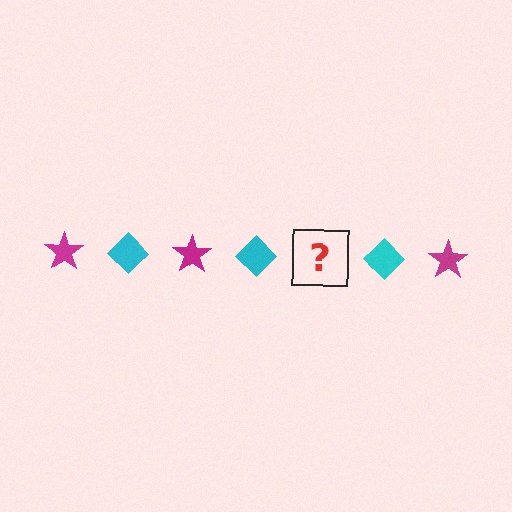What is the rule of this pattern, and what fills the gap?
The rule is that the pattern alternates between magenta star and cyan diamond. The gap should be filled with a magenta star.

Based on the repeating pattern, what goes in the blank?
The blank should be a magenta star.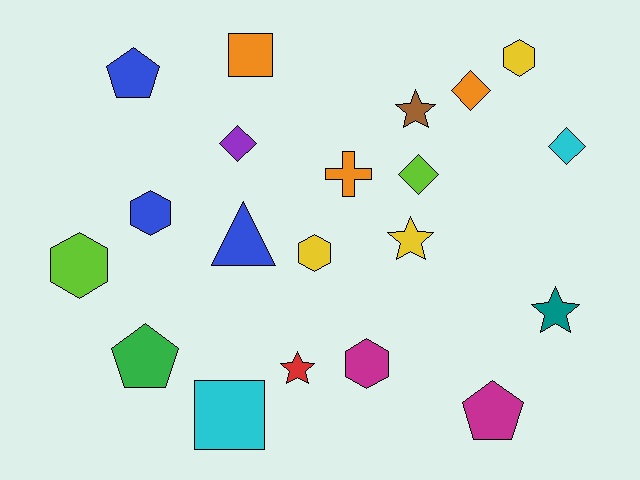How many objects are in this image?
There are 20 objects.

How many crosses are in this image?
There is 1 cross.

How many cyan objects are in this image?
There are 2 cyan objects.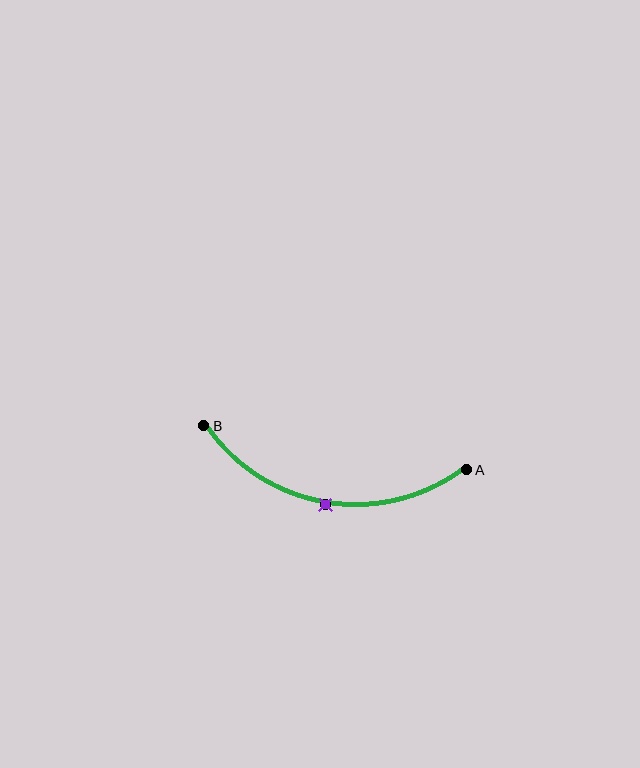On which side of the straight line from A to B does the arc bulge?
The arc bulges below the straight line connecting A and B.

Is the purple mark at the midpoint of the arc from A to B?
Yes. The purple mark lies on the arc at equal arc-length from both A and B — it is the arc midpoint.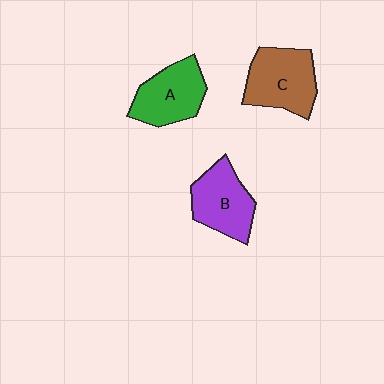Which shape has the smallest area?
Shape A (green).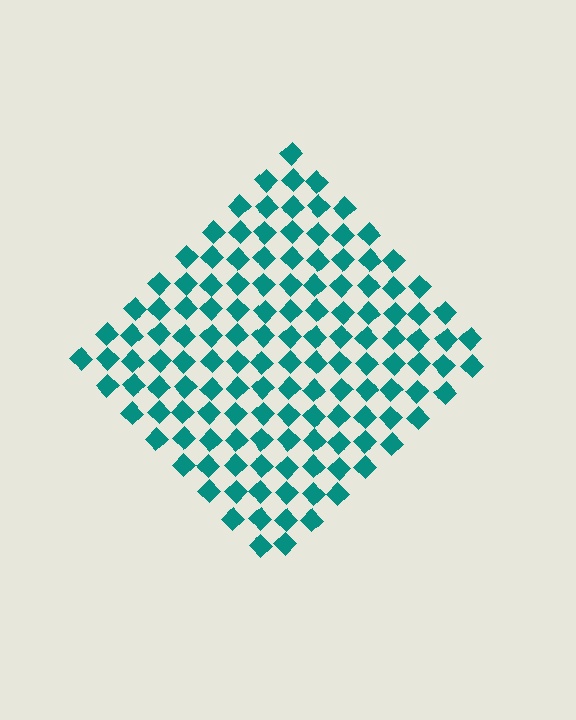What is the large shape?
The large shape is a diamond.